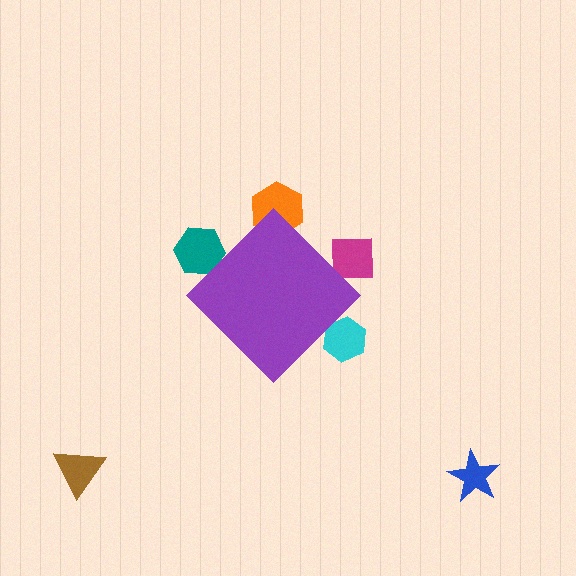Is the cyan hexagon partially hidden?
Yes, the cyan hexagon is partially hidden behind the purple diamond.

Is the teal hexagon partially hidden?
Yes, the teal hexagon is partially hidden behind the purple diamond.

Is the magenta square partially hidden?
Yes, the magenta square is partially hidden behind the purple diamond.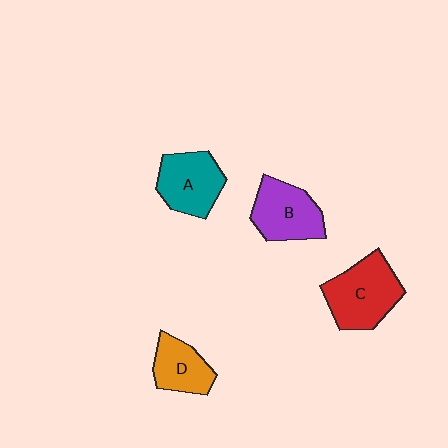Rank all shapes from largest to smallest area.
From largest to smallest: C (red), B (purple), A (teal), D (orange).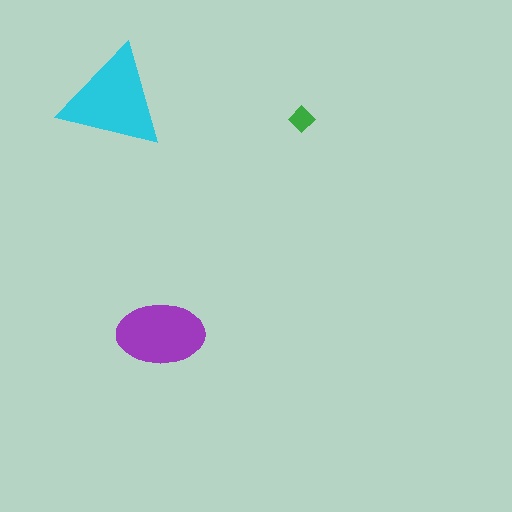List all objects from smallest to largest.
The green diamond, the purple ellipse, the cyan triangle.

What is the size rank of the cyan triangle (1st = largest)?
1st.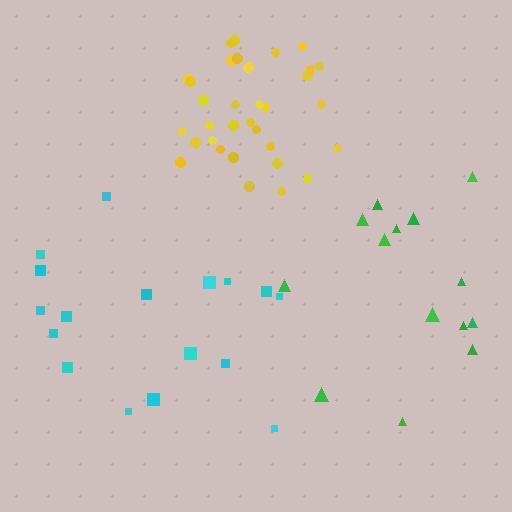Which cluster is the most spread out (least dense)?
Green.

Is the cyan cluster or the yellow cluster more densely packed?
Yellow.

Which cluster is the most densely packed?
Yellow.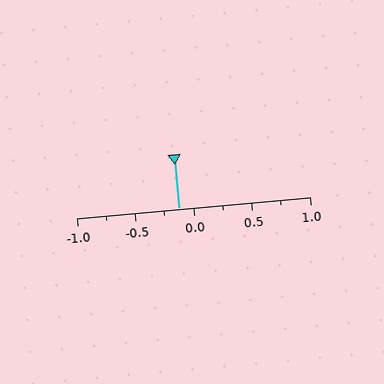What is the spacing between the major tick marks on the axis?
The major ticks are spaced 0.5 apart.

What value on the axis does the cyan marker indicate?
The marker indicates approximately -0.12.